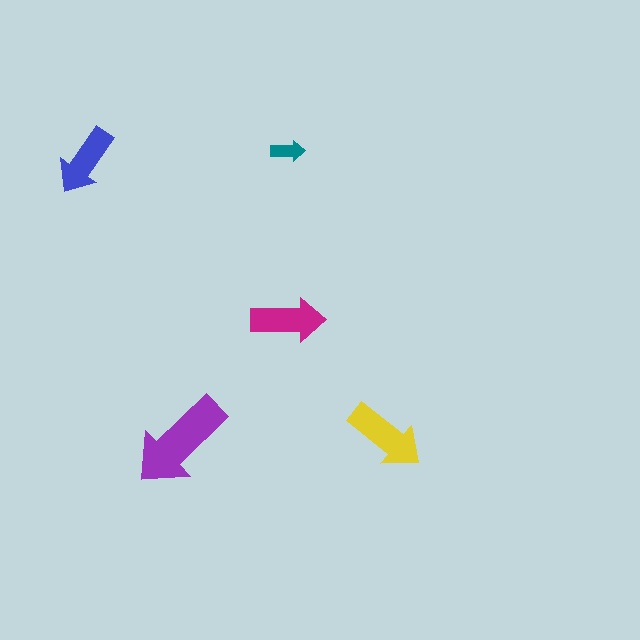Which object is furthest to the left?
The blue arrow is leftmost.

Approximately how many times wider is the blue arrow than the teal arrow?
About 2 times wider.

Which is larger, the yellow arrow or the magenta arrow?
The yellow one.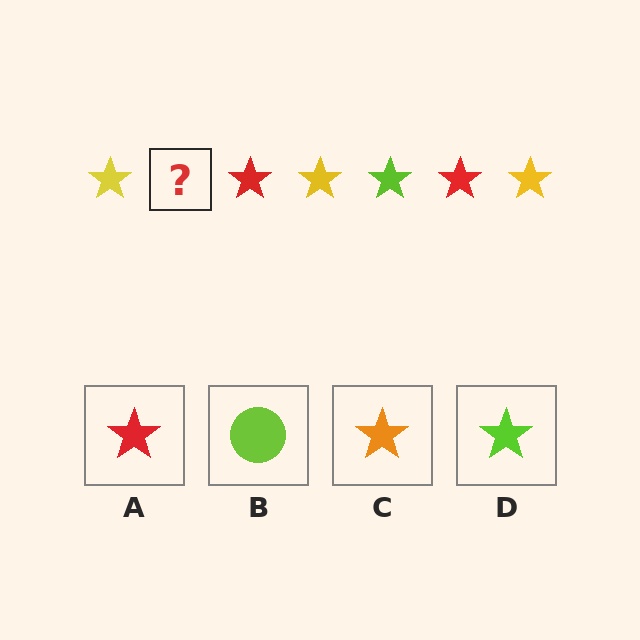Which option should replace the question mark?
Option D.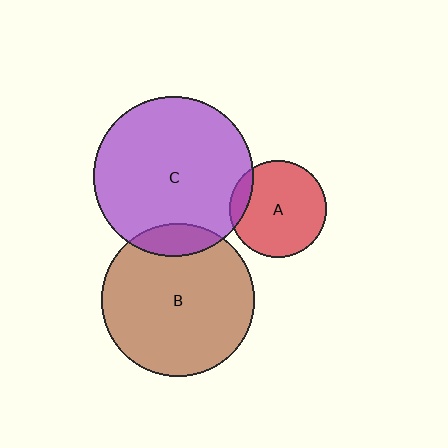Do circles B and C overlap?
Yes.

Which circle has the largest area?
Circle C (purple).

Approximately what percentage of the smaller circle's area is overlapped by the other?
Approximately 10%.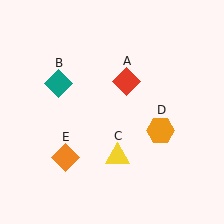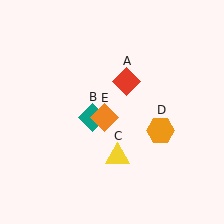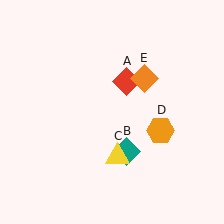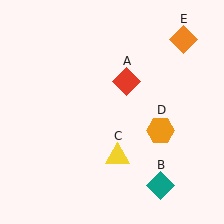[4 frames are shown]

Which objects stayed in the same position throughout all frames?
Red diamond (object A) and yellow triangle (object C) and orange hexagon (object D) remained stationary.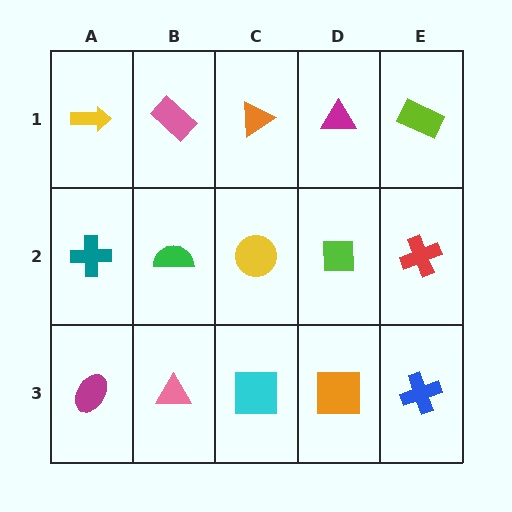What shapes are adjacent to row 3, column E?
A red cross (row 2, column E), an orange square (row 3, column D).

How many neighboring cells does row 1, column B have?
3.